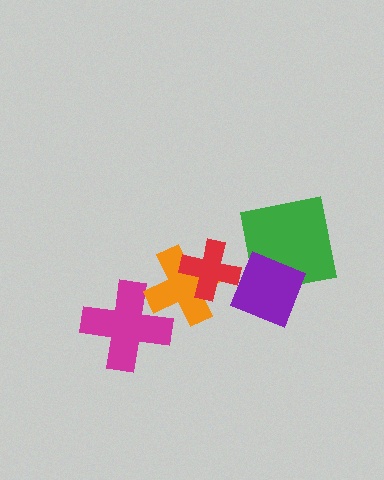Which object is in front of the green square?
The purple diamond is in front of the green square.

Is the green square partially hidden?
Yes, it is partially covered by another shape.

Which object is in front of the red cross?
The purple diamond is in front of the red cross.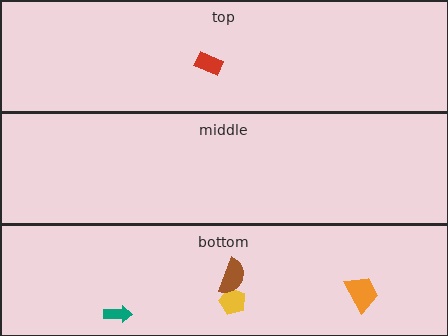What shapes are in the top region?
The red rectangle.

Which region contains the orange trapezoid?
The bottom region.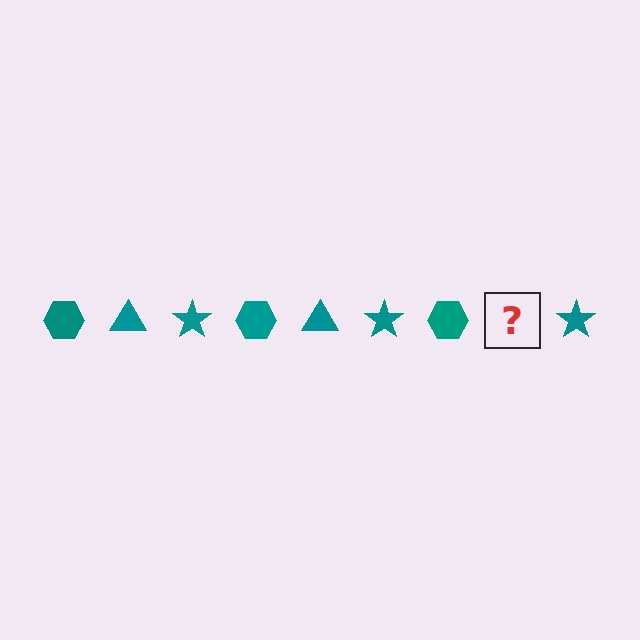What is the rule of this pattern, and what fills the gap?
The rule is that the pattern cycles through hexagon, triangle, star shapes in teal. The gap should be filled with a teal triangle.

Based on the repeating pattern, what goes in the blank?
The blank should be a teal triangle.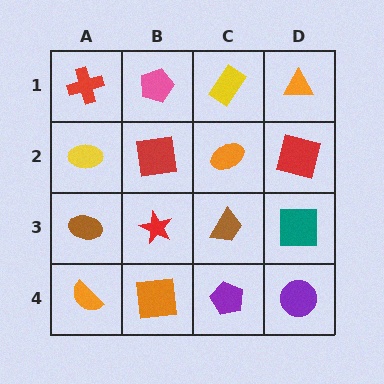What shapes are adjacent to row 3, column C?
An orange ellipse (row 2, column C), a purple pentagon (row 4, column C), a red star (row 3, column B), a teal square (row 3, column D).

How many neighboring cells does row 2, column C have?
4.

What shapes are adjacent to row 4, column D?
A teal square (row 3, column D), a purple pentagon (row 4, column C).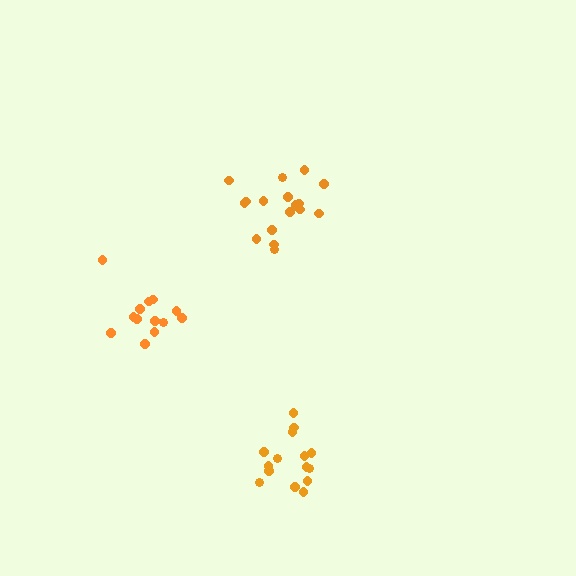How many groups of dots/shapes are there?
There are 3 groups.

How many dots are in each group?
Group 1: 15 dots, Group 2: 13 dots, Group 3: 17 dots (45 total).